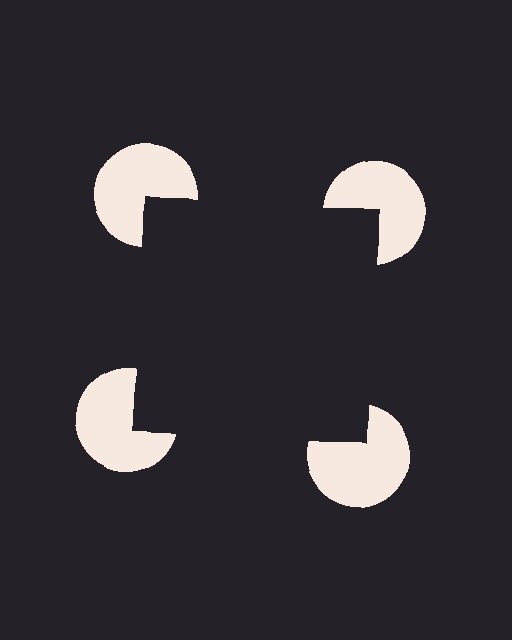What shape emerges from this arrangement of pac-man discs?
An illusory square — its edges are inferred from the aligned wedge cuts in the pac-man discs, not physically drawn.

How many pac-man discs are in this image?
There are 4 — one at each vertex of the illusory square.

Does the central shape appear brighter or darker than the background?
It typically appears slightly darker than the background, even though no actual brightness change is drawn.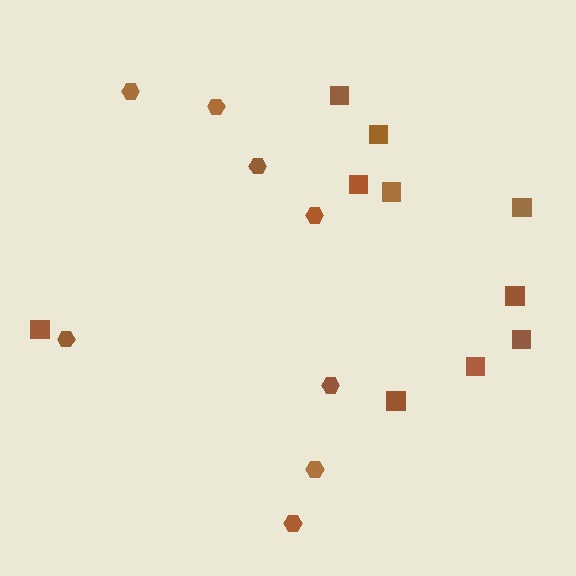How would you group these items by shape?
There are 2 groups: one group of hexagons (8) and one group of squares (10).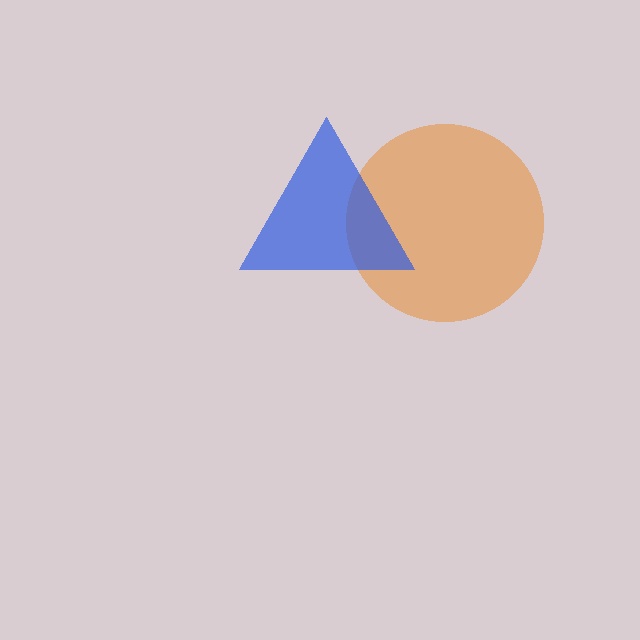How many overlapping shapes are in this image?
There are 2 overlapping shapes in the image.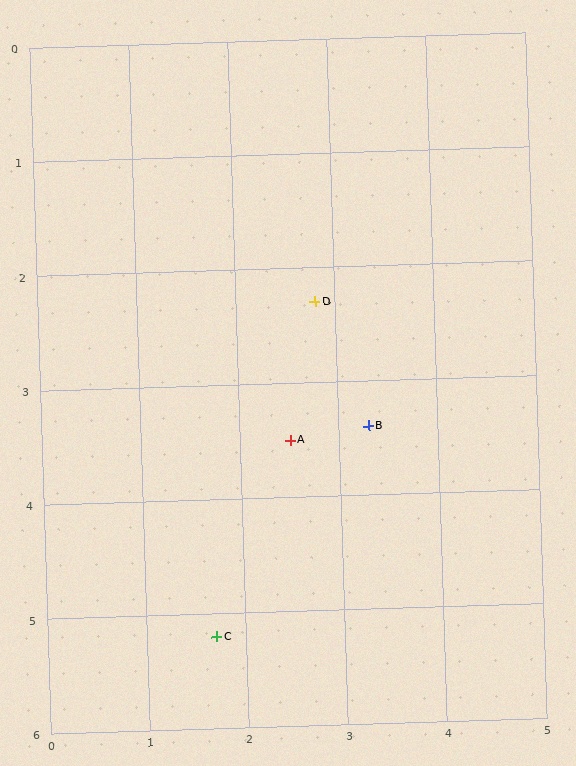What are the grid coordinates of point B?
Point B is at approximately (3.3, 3.4).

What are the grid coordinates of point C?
Point C is at approximately (1.7, 5.2).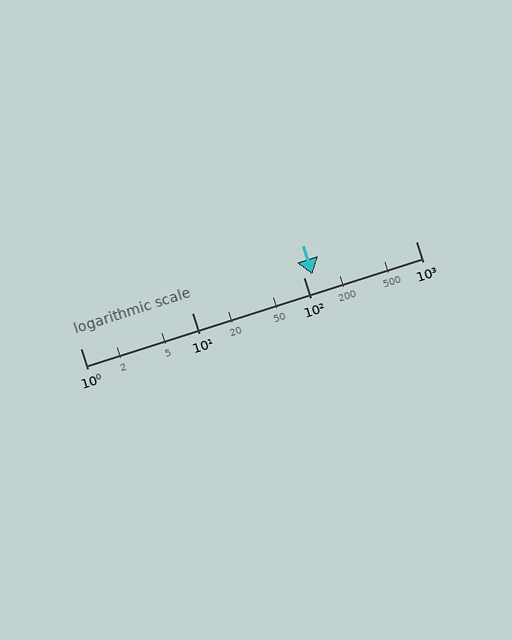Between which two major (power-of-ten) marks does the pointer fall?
The pointer is between 100 and 1000.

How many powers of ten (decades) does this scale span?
The scale spans 3 decades, from 1 to 1000.